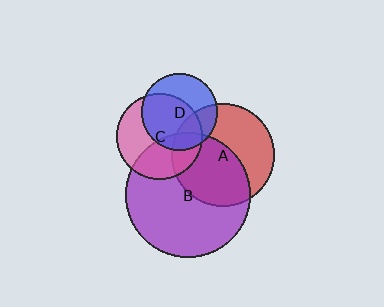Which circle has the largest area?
Circle B (purple).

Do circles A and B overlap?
Yes.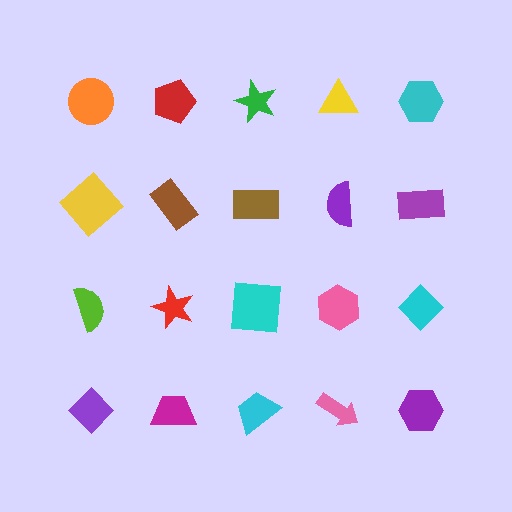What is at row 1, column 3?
A green star.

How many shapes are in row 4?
5 shapes.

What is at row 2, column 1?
A yellow diamond.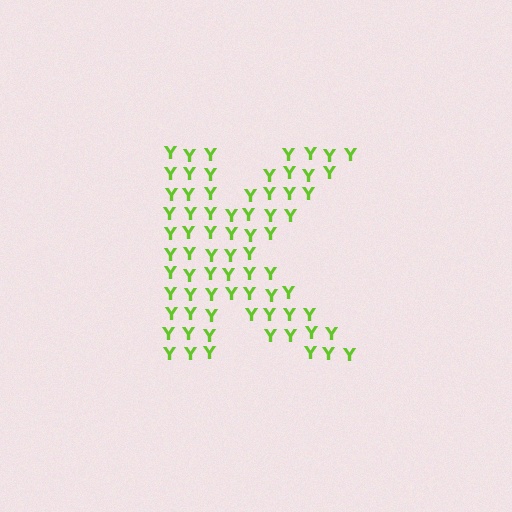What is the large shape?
The large shape is the letter K.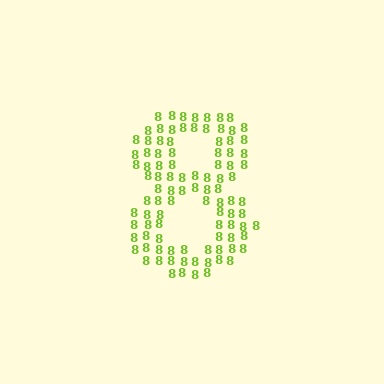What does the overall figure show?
The overall figure shows the digit 8.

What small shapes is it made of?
It is made of small digit 8's.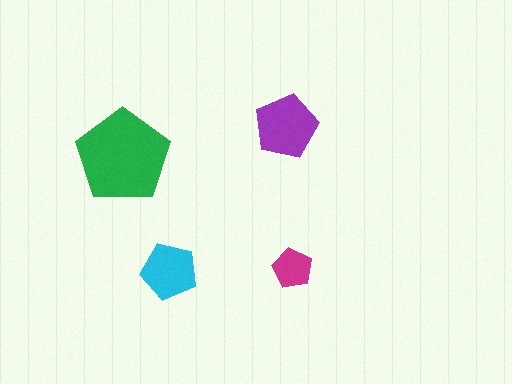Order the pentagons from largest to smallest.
the green one, the purple one, the cyan one, the magenta one.